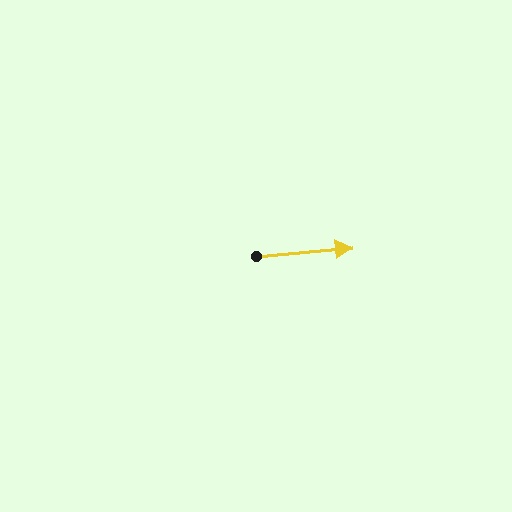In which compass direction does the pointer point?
East.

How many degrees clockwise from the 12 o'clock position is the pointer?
Approximately 85 degrees.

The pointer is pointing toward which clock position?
Roughly 3 o'clock.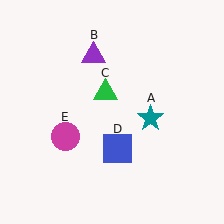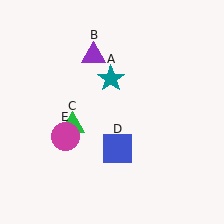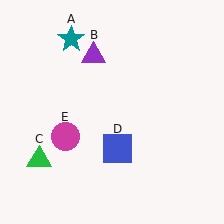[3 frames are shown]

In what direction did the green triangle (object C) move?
The green triangle (object C) moved down and to the left.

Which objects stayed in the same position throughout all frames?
Purple triangle (object B) and blue square (object D) and magenta circle (object E) remained stationary.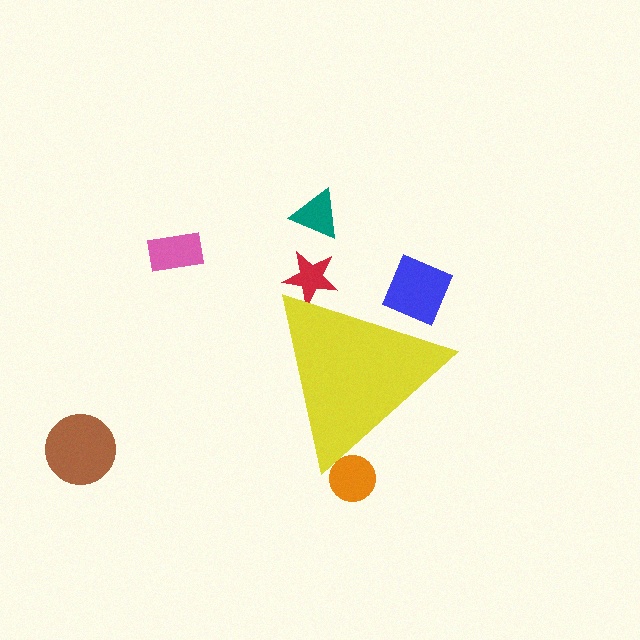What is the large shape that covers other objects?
A yellow triangle.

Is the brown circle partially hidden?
No, the brown circle is fully visible.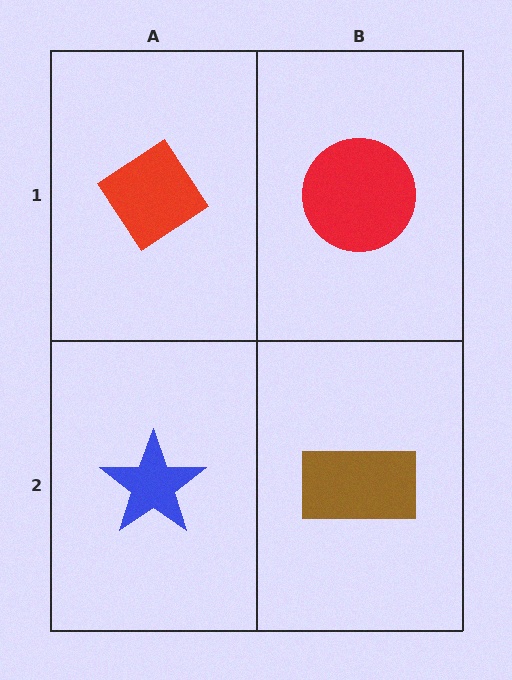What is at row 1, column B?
A red circle.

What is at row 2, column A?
A blue star.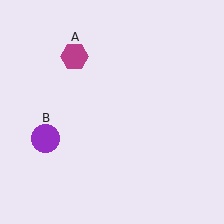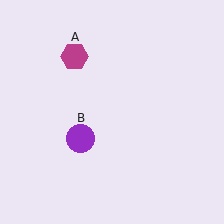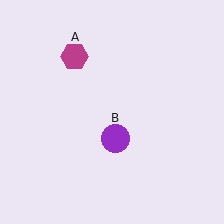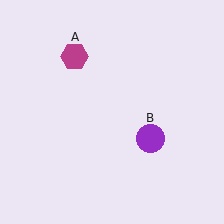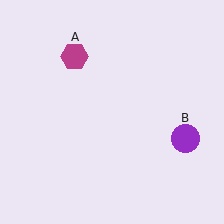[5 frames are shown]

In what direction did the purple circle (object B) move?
The purple circle (object B) moved right.